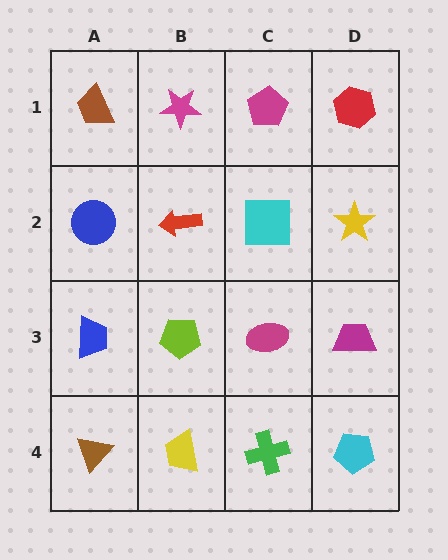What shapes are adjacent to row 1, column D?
A yellow star (row 2, column D), a magenta pentagon (row 1, column C).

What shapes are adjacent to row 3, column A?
A blue circle (row 2, column A), a brown triangle (row 4, column A), a lime pentagon (row 3, column B).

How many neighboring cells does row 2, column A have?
3.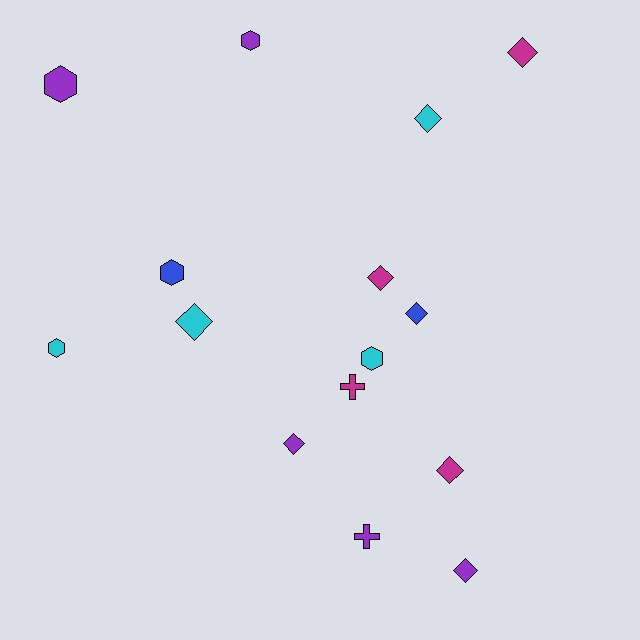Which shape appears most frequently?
Diamond, with 8 objects.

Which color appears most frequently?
Purple, with 5 objects.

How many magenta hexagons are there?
There are no magenta hexagons.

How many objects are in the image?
There are 15 objects.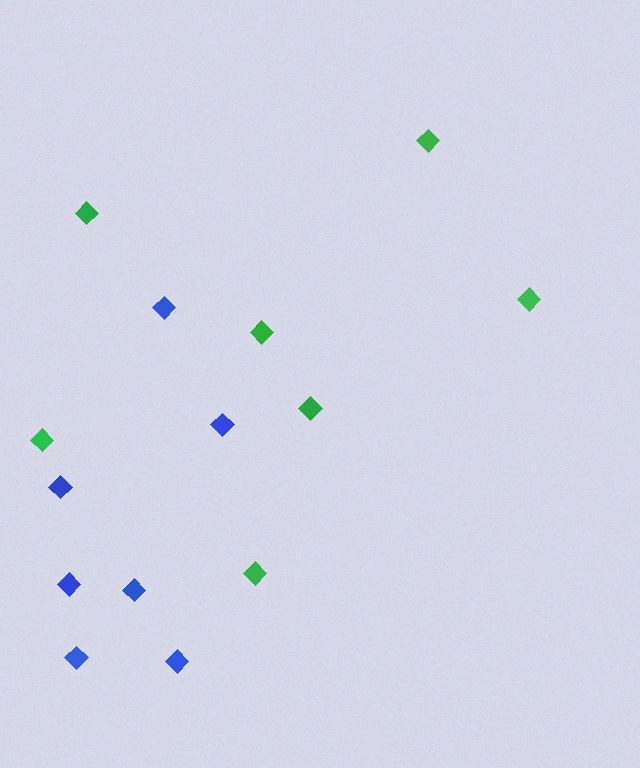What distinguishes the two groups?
There are 2 groups: one group of green diamonds (7) and one group of blue diamonds (7).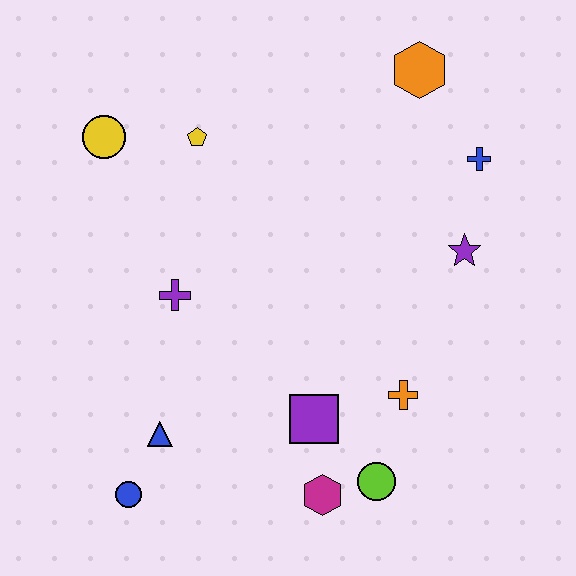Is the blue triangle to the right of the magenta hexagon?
No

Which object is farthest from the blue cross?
The blue circle is farthest from the blue cross.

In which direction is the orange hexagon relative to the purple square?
The orange hexagon is above the purple square.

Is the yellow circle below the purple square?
No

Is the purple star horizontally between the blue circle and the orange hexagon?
No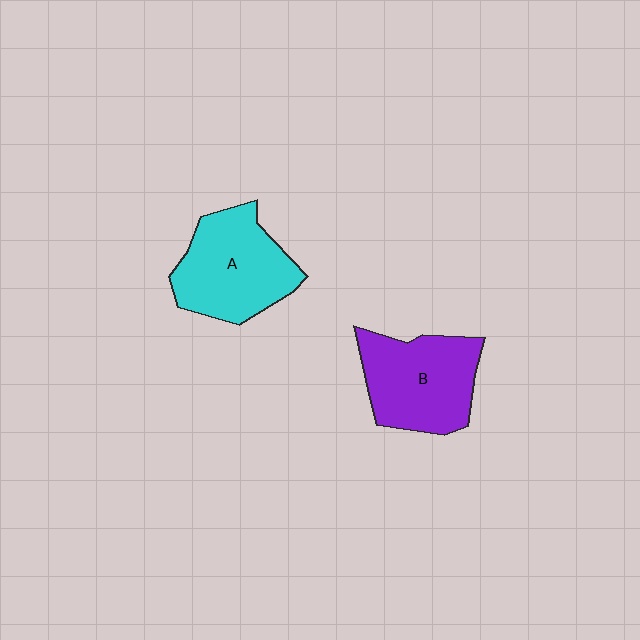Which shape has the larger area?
Shape A (cyan).